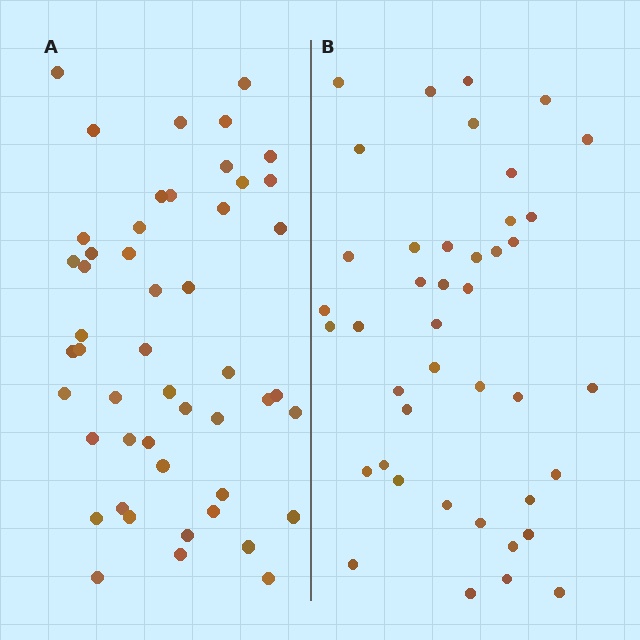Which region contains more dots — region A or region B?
Region A (the left region) has more dots.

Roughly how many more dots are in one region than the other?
Region A has roughly 8 or so more dots than region B.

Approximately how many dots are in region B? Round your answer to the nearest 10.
About 40 dots. (The exact count is 42, which rounds to 40.)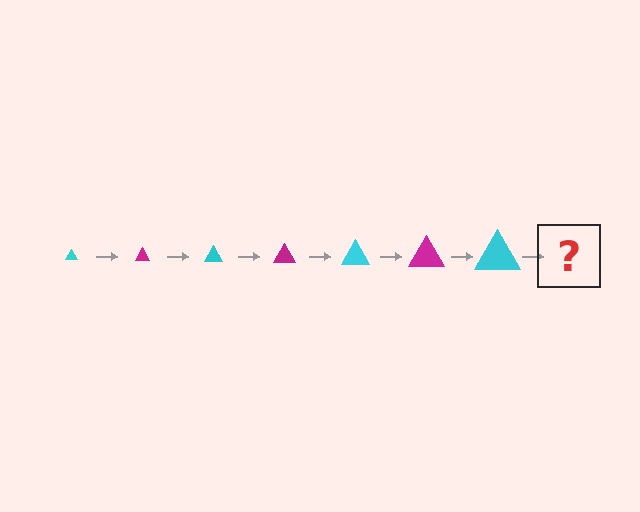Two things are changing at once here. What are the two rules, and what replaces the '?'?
The two rules are that the triangle grows larger each step and the color cycles through cyan and magenta. The '?' should be a magenta triangle, larger than the previous one.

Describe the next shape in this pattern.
It should be a magenta triangle, larger than the previous one.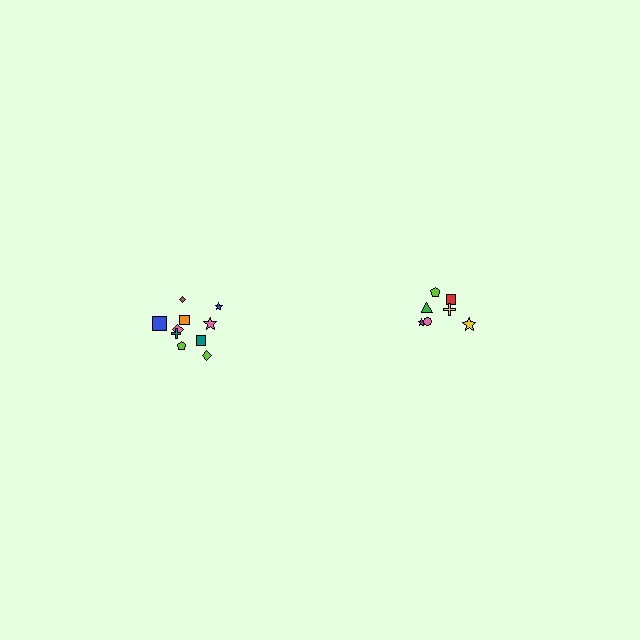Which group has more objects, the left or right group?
The left group.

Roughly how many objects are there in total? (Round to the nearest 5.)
Roughly 15 objects in total.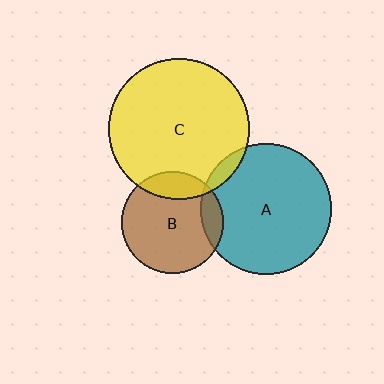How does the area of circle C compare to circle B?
Approximately 1.9 times.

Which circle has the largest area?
Circle C (yellow).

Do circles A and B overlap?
Yes.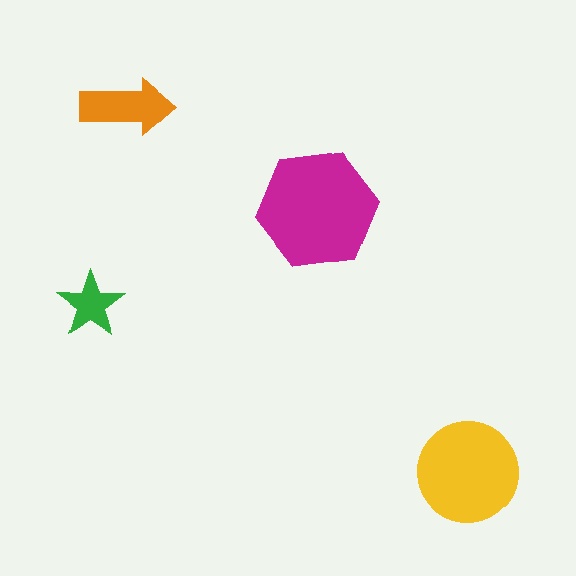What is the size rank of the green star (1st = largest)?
4th.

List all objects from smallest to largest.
The green star, the orange arrow, the yellow circle, the magenta hexagon.